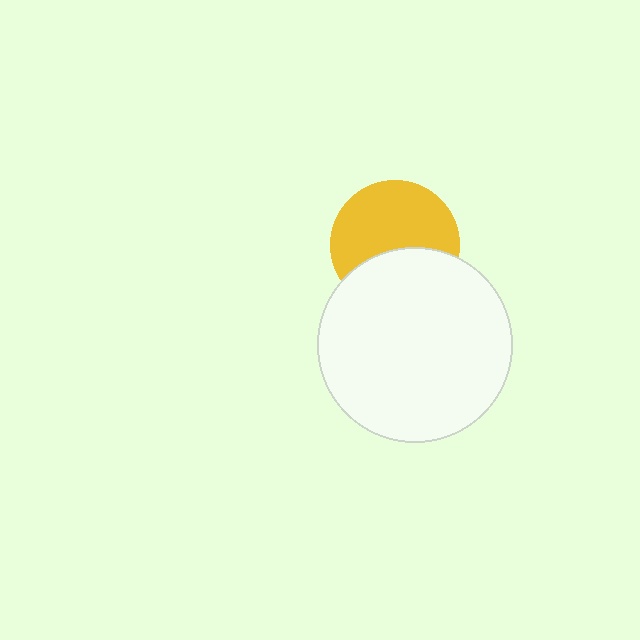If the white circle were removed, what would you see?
You would see the complete yellow circle.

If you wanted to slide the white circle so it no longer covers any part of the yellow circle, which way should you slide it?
Slide it down — that is the most direct way to separate the two shapes.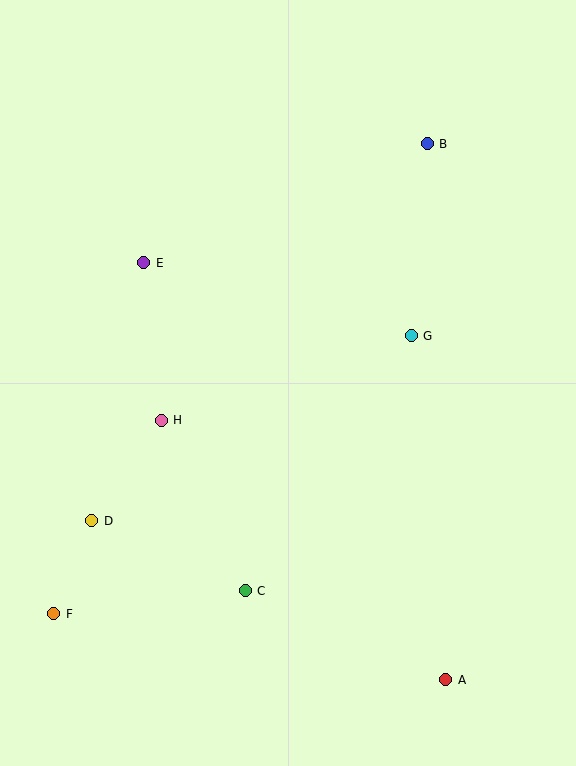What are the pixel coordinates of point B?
Point B is at (427, 144).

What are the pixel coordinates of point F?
Point F is at (54, 614).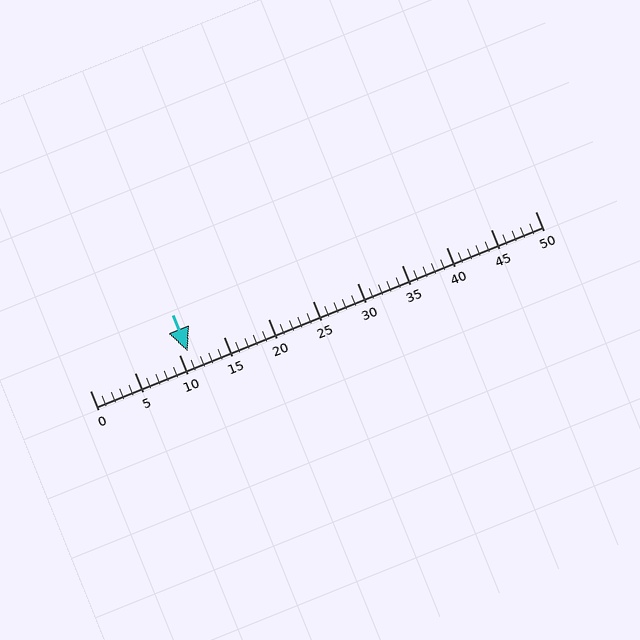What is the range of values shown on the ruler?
The ruler shows values from 0 to 50.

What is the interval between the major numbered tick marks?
The major tick marks are spaced 5 units apart.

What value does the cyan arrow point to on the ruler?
The cyan arrow points to approximately 11.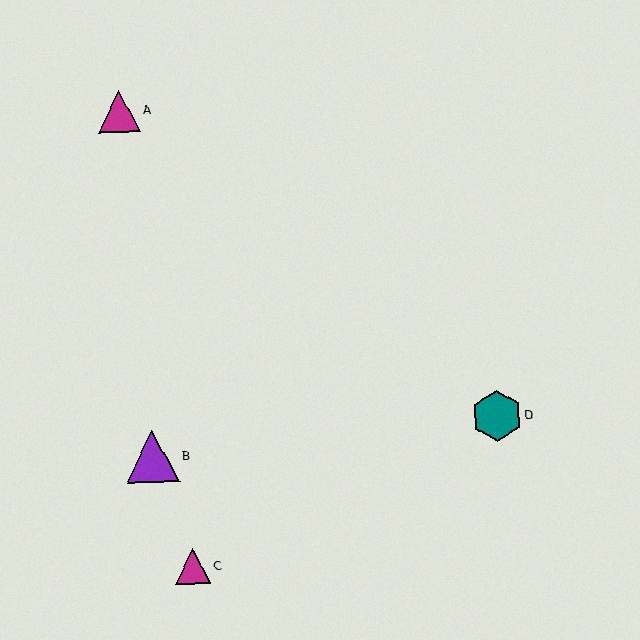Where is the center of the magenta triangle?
The center of the magenta triangle is at (119, 111).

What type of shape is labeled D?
Shape D is a teal hexagon.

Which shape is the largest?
The purple triangle (labeled B) is the largest.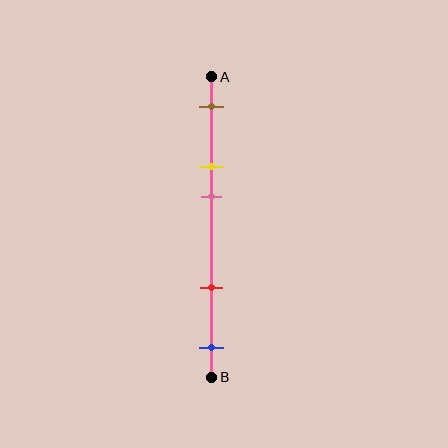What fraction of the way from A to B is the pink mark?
The pink mark is approximately 40% (0.4) of the way from A to B.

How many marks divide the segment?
There are 5 marks dividing the segment.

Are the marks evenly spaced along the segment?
No, the marks are not evenly spaced.